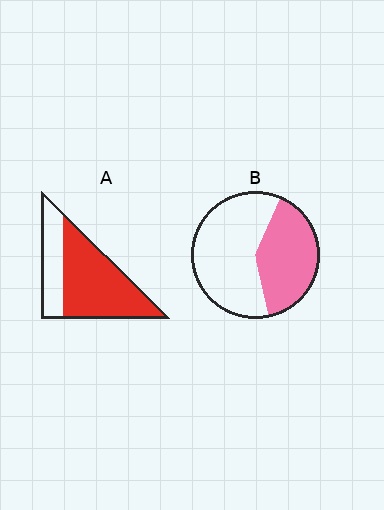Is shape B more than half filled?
No.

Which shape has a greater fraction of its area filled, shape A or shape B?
Shape A.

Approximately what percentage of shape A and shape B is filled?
A is approximately 70% and B is approximately 40%.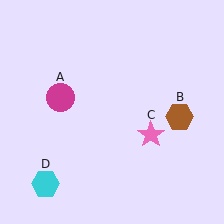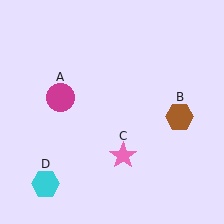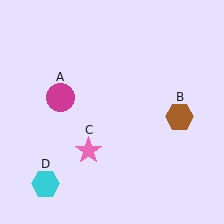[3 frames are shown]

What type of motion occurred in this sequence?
The pink star (object C) rotated clockwise around the center of the scene.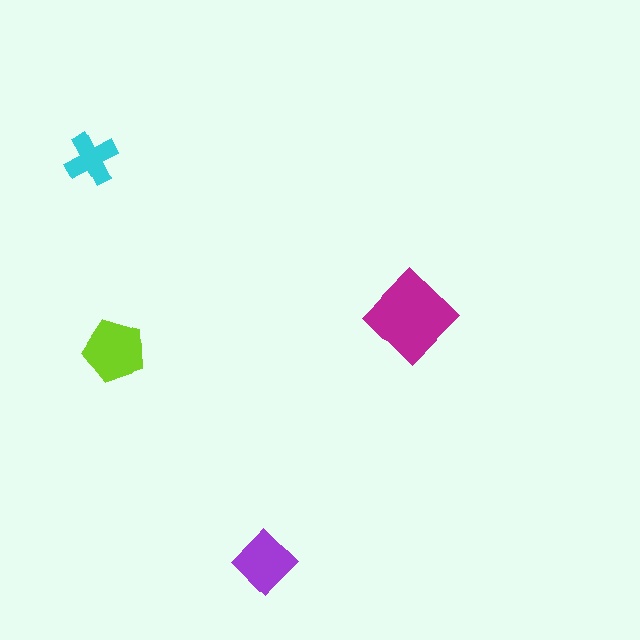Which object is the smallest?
The cyan cross.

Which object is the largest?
The magenta diamond.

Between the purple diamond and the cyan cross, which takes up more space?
The purple diamond.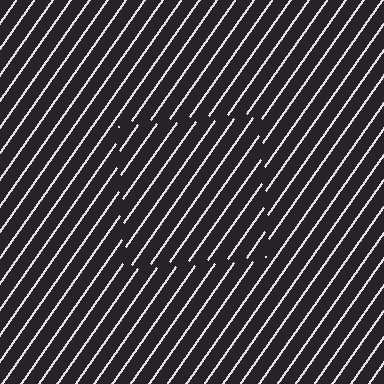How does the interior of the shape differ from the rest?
The interior of the shape contains the same grating, shifted by half a period — the contour is defined by the phase discontinuity where line-ends from the inner and outer gratings abut.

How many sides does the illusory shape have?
4 sides — the line-ends trace a square.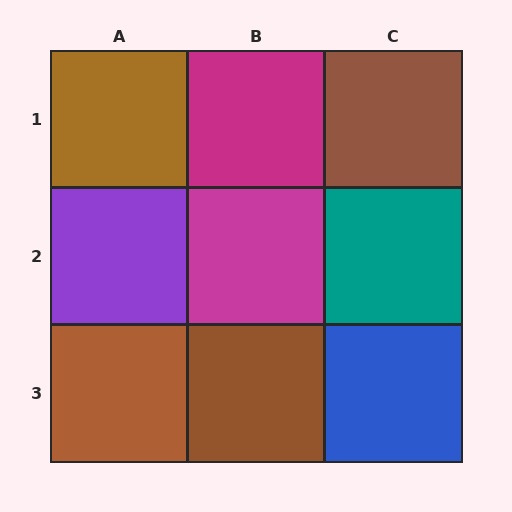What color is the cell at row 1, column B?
Magenta.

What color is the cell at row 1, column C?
Brown.